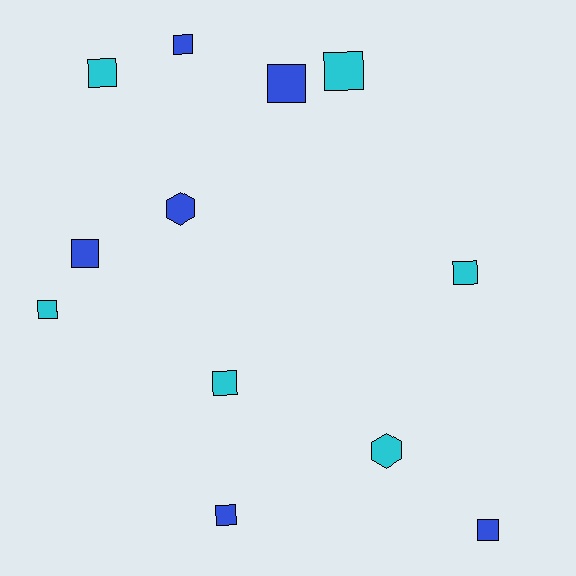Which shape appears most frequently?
Square, with 10 objects.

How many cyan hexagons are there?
There is 1 cyan hexagon.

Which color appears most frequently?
Blue, with 6 objects.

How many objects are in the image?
There are 12 objects.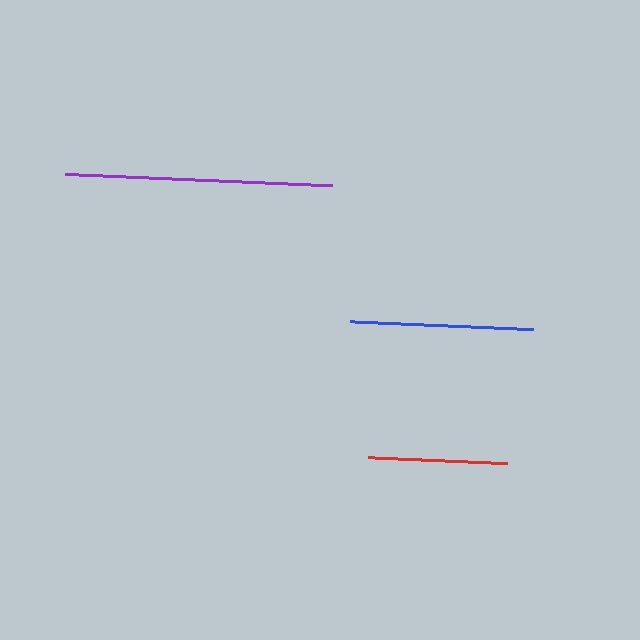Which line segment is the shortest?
The red line is the shortest at approximately 139 pixels.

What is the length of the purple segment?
The purple segment is approximately 267 pixels long.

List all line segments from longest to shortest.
From longest to shortest: purple, blue, red.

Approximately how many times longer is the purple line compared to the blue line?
The purple line is approximately 1.5 times the length of the blue line.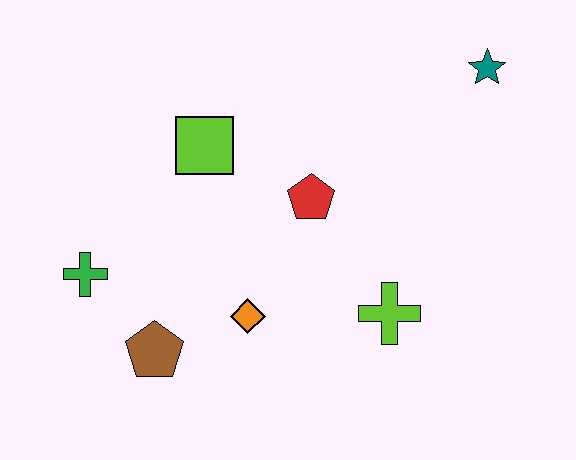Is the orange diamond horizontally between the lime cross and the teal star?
No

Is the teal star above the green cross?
Yes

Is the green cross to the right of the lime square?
No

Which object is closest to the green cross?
The brown pentagon is closest to the green cross.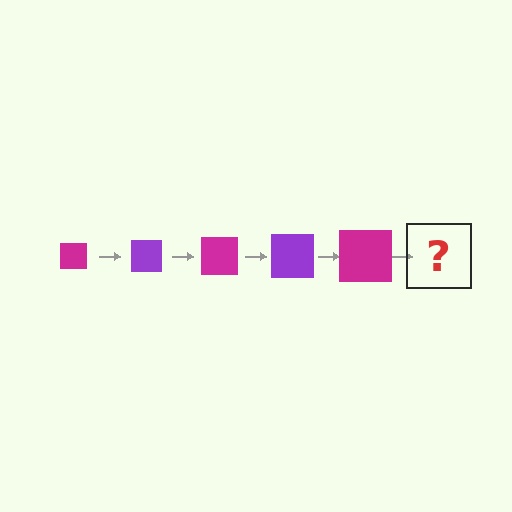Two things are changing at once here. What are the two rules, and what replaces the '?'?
The two rules are that the square grows larger each step and the color cycles through magenta and purple. The '?' should be a purple square, larger than the previous one.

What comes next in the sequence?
The next element should be a purple square, larger than the previous one.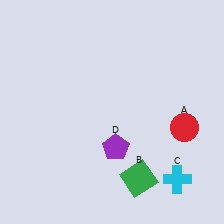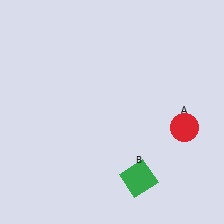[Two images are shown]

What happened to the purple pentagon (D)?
The purple pentagon (D) was removed in Image 2. It was in the bottom-right area of Image 1.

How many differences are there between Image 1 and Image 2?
There are 2 differences between the two images.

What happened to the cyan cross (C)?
The cyan cross (C) was removed in Image 2. It was in the bottom-right area of Image 1.